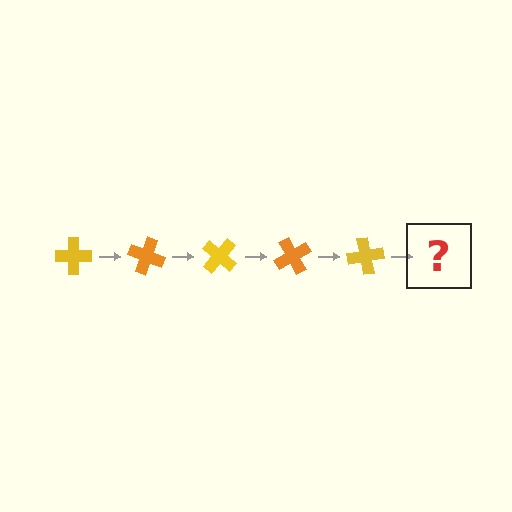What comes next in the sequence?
The next element should be an orange cross, rotated 100 degrees from the start.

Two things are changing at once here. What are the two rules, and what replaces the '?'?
The two rules are that it rotates 20 degrees each step and the color cycles through yellow and orange. The '?' should be an orange cross, rotated 100 degrees from the start.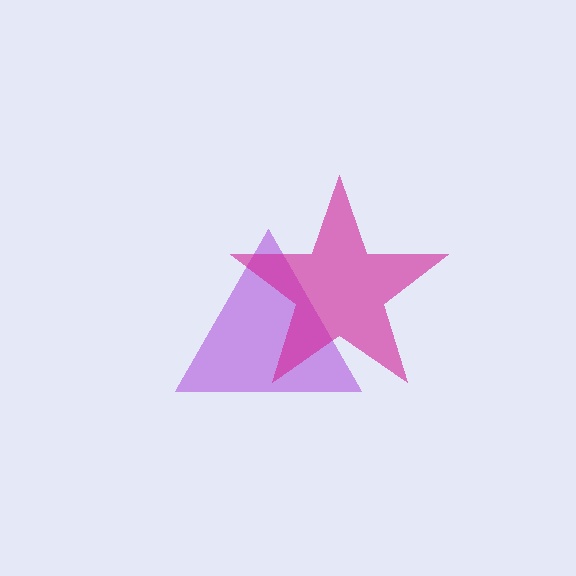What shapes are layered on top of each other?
The layered shapes are: a purple triangle, a magenta star.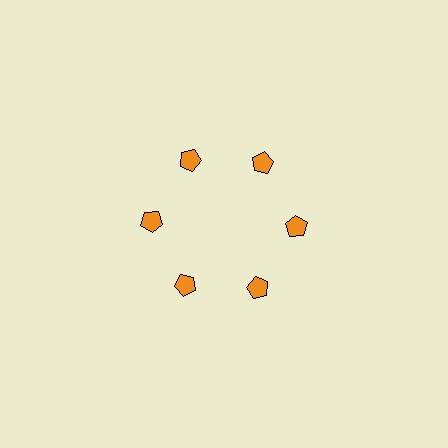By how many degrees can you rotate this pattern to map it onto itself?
The pattern maps onto itself every 60 degrees of rotation.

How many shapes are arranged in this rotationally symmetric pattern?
There are 6 shapes, arranged in 6 groups of 1.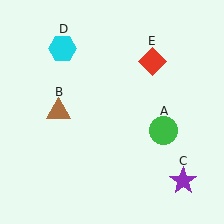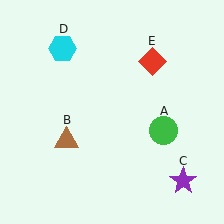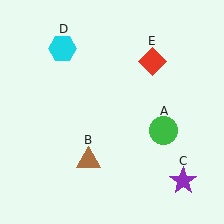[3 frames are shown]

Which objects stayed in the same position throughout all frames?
Green circle (object A) and purple star (object C) and cyan hexagon (object D) and red diamond (object E) remained stationary.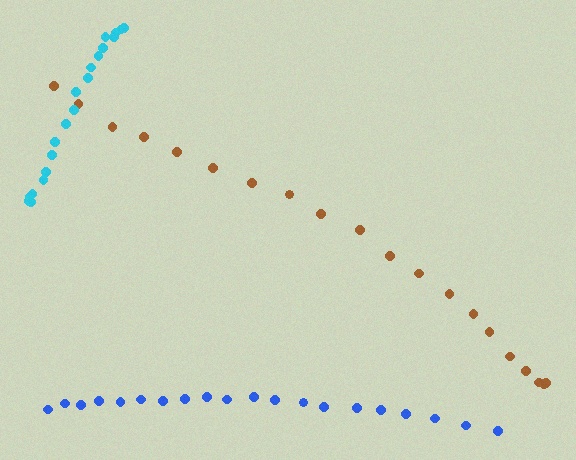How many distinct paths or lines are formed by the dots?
There are 3 distinct paths.